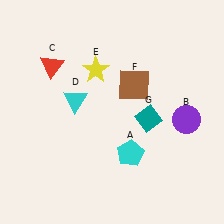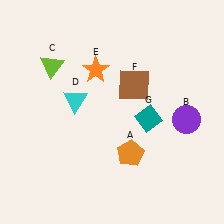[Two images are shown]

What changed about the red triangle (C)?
In Image 1, C is red. In Image 2, it changed to lime.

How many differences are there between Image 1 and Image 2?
There are 3 differences between the two images.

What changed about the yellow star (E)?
In Image 1, E is yellow. In Image 2, it changed to orange.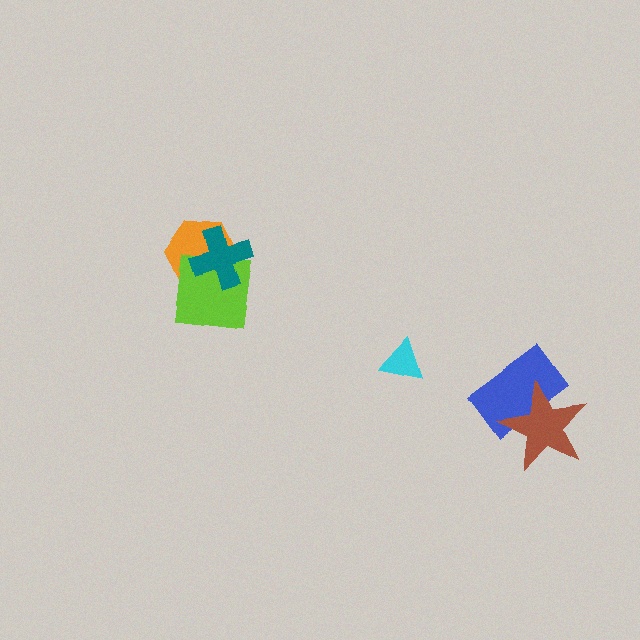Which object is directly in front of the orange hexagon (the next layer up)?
The lime square is directly in front of the orange hexagon.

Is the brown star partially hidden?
No, no other shape covers it.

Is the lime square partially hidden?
Yes, it is partially covered by another shape.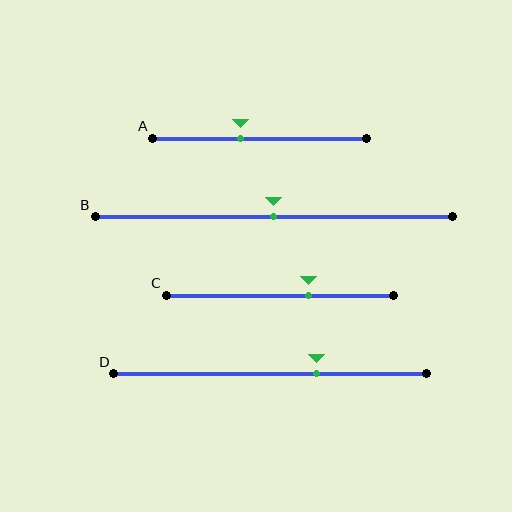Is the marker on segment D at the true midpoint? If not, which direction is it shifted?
No, the marker on segment D is shifted to the right by about 15% of the segment length.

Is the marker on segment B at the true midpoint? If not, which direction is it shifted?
Yes, the marker on segment B is at the true midpoint.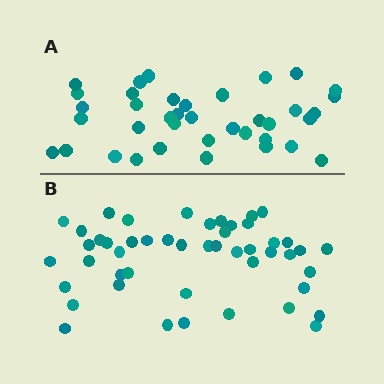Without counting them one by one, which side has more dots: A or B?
Region B (the bottom region) has more dots.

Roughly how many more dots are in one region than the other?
Region B has roughly 10 or so more dots than region A.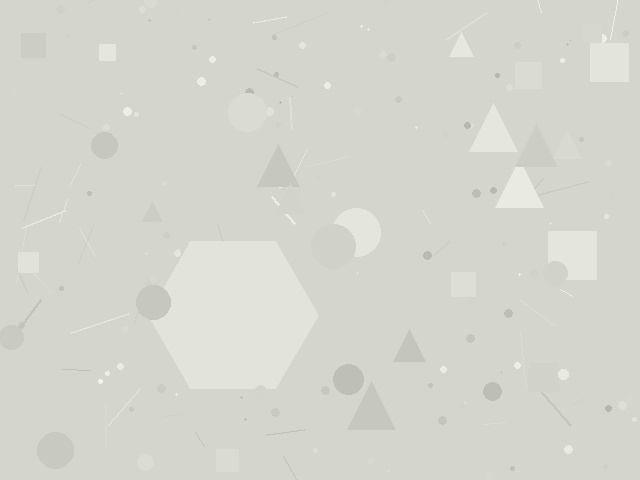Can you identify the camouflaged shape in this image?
The camouflaged shape is a hexagon.